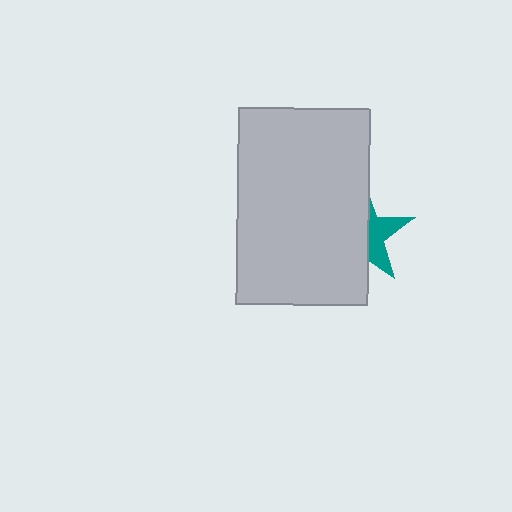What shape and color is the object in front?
The object in front is a light gray rectangle.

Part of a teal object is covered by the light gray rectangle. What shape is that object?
It is a star.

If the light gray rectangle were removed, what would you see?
You would see the complete teal star.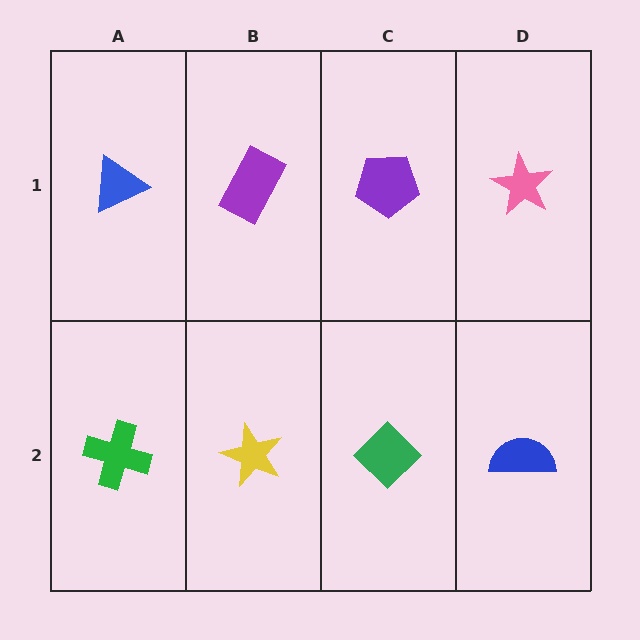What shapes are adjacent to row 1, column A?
A green cross (row 2, column A), a purple rectangle (row 1, column B).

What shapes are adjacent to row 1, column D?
A blue semicircle (row 2, column D), a purple pentagon (row 1, column C).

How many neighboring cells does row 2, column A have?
2.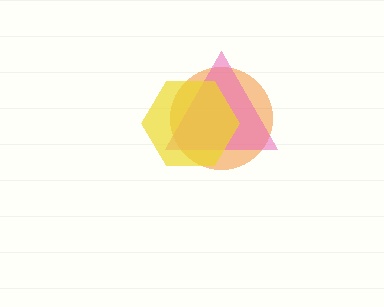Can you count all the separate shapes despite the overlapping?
Yes, there are 3 separate shapes.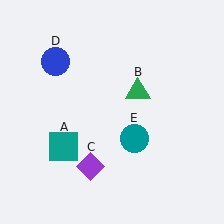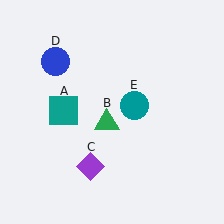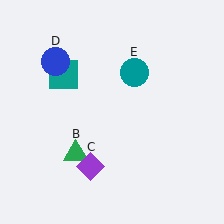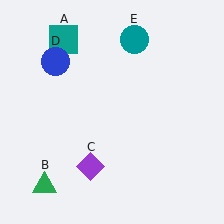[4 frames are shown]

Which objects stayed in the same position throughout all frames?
Purple diamond (object C) and blue circle (object D) remained stationary.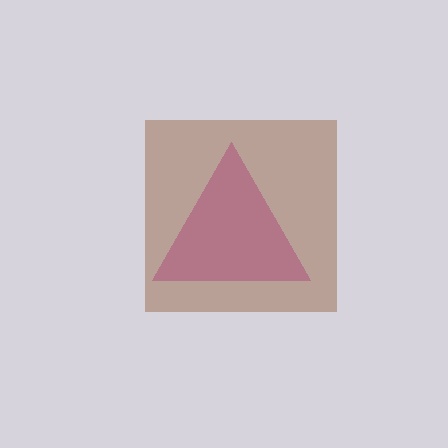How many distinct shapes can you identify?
There are 2 distinct shapes: a magenta triangle, a brown square.